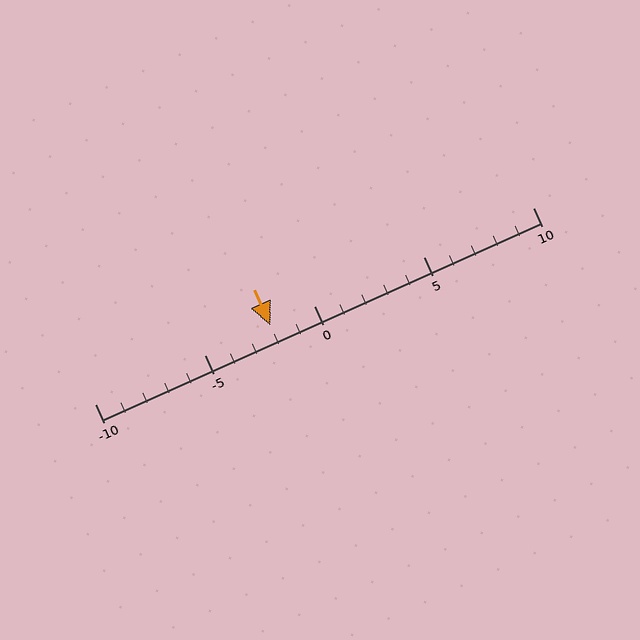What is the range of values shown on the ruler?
The ruler shows values from -10 to 10.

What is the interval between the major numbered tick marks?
The major tick marks are spaced 5 units apart.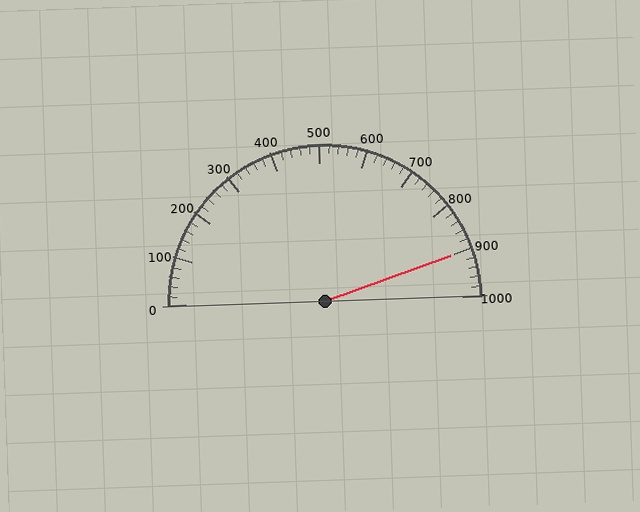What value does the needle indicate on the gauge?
The needle indicates approximately 900.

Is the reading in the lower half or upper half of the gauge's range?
The reading is in the upper half of the range (0 to 1000).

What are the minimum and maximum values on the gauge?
The gauge ranges from 0 to 1000.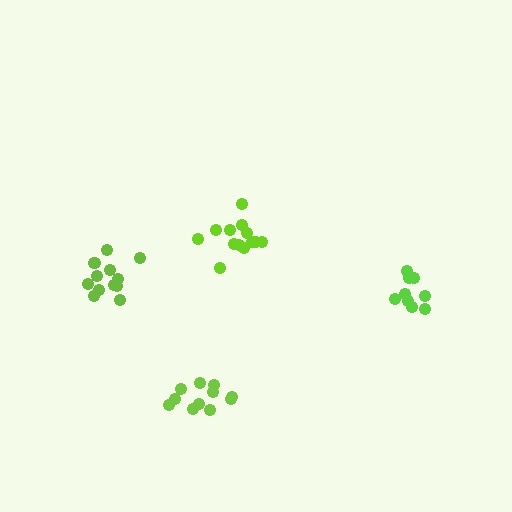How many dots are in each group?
Group 1: 9 dots, Group 2: 11 dots, Group 3: 13 dots, Group 4: 13 dots (46 total).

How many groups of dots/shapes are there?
There are 4 groups.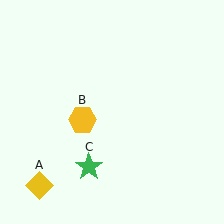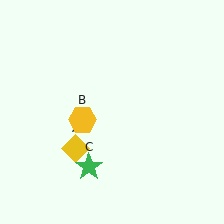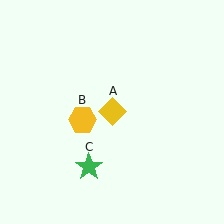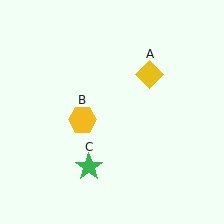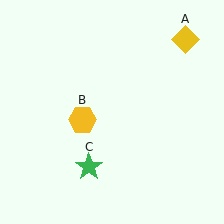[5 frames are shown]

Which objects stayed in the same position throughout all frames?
Yellow hexagon (object B) and green star (object C) remained stationary.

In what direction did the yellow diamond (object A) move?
The yellow diamond (object A) moved up and to the right.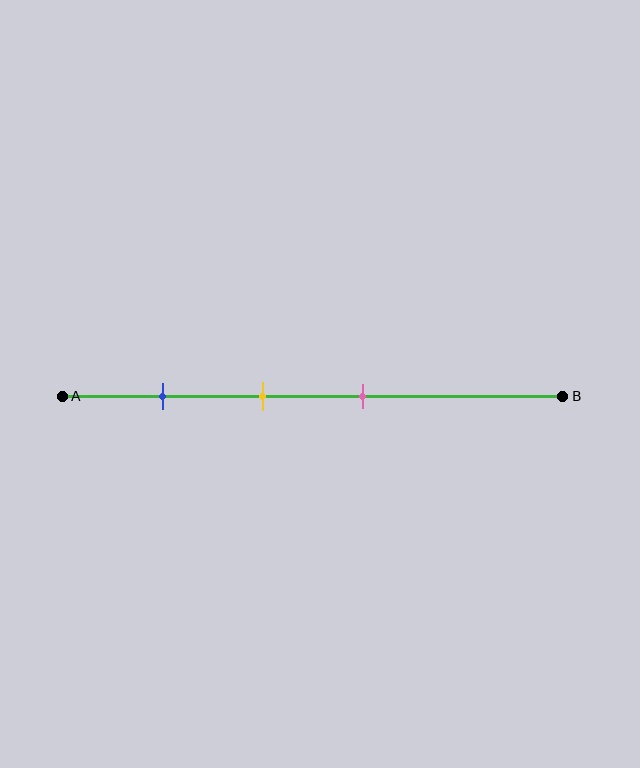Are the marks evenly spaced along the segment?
Yes, the marks are approximately evenly spaced.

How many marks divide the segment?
There are 3 marks dividing the segment.